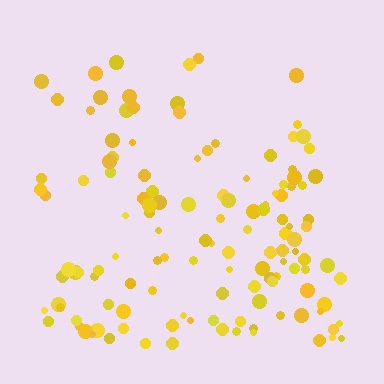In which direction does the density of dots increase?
From top to bottom, with the bottom side densest.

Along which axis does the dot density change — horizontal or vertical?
Vertical.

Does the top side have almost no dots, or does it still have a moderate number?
Still a moderate number, just noticeably fewer than the bottom.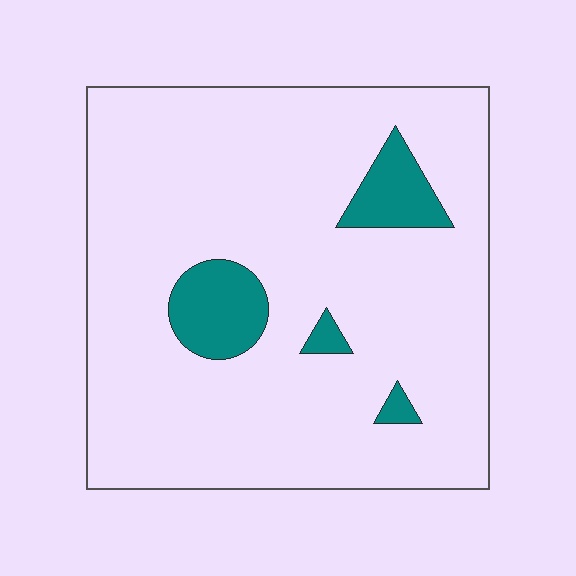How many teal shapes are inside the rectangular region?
4.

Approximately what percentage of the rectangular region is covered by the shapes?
Approximately 10%.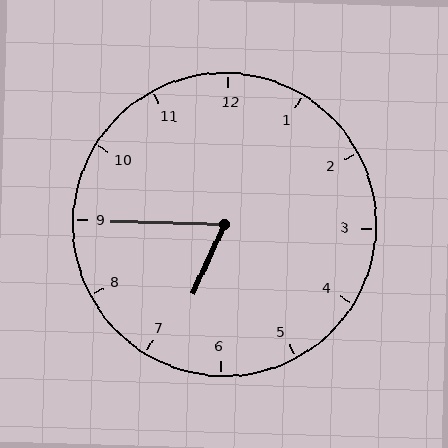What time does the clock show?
6:45.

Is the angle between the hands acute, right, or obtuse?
It is acute.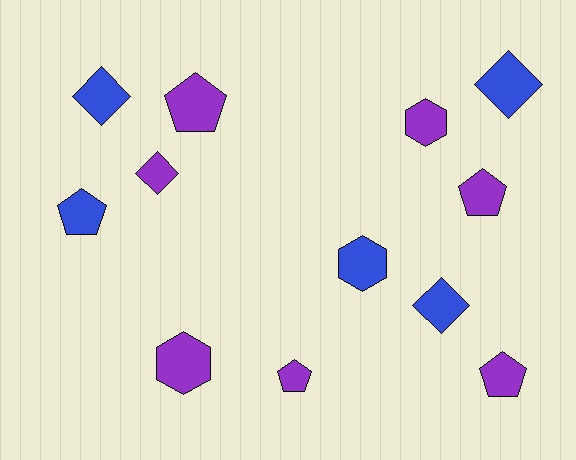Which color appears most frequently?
Purple, with 7 objects.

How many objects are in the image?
There are 12 objects.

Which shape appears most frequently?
Pentagon, with 5 objects.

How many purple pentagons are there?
There are 4 purple pentagons.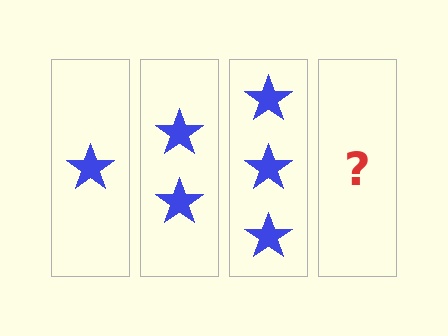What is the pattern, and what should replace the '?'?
The pattern is that each step adds one more star. The '?' should be 4 stars.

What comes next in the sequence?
The next element should be 4 stars.